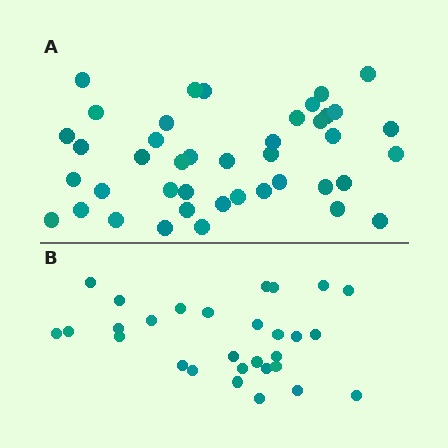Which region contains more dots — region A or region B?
Region A (the top region) has more dots.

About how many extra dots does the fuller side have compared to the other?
Region A has approximately 15 more dots than region B.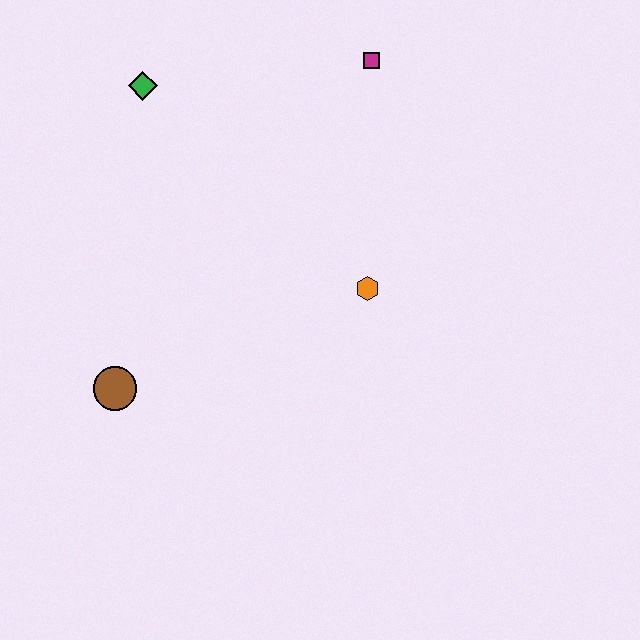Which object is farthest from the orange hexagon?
The green diamond is farthest from the orange hexagon.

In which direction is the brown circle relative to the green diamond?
The brown circle is below the green diamond.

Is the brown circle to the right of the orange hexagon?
No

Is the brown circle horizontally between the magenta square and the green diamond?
No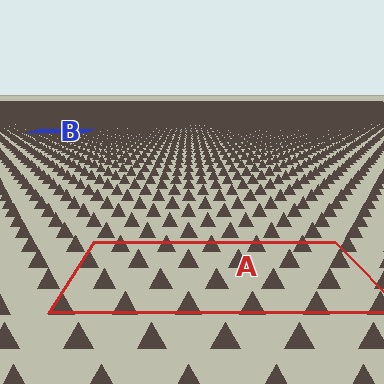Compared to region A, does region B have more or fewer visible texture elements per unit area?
Region B has more texture elements per unit area — they are packed more densely because it is farther away.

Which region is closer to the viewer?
Region A is closer. The texture elements there are larger and more spread out.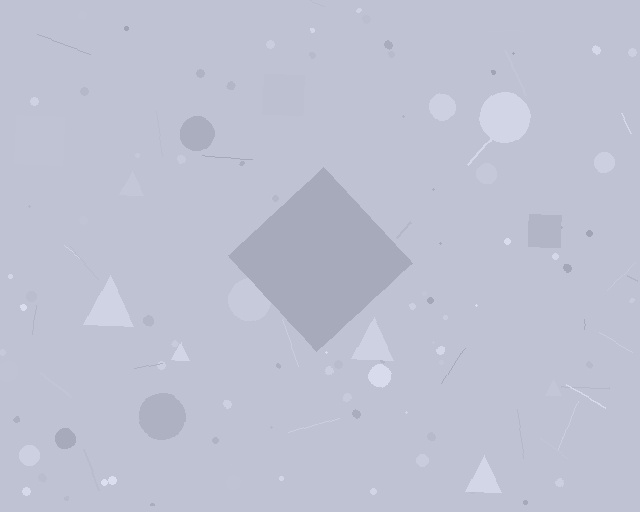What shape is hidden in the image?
A diamond is hidden in the image.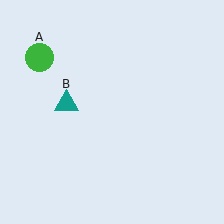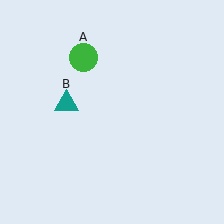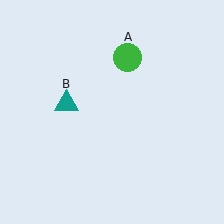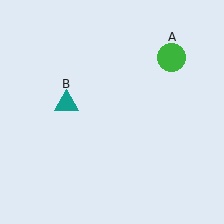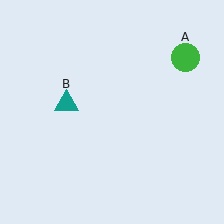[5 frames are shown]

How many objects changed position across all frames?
1 object changed position: green circle (object A).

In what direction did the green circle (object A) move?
The green circle (object A) moved right.